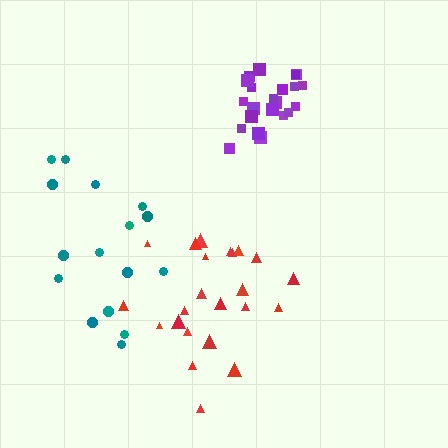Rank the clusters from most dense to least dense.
purple, red, teal.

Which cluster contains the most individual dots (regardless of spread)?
Red (23).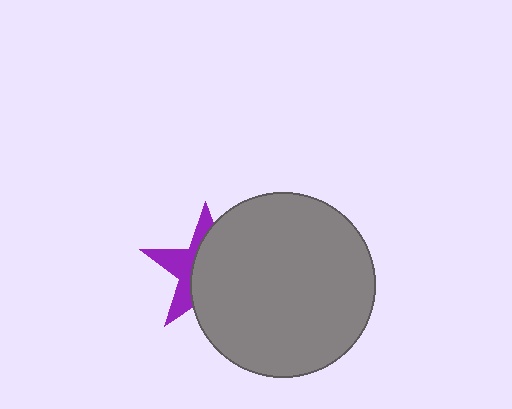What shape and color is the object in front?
The object in front is a gray circle.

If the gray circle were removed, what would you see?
You would see the complete purple star.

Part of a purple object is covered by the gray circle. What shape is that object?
It is a star.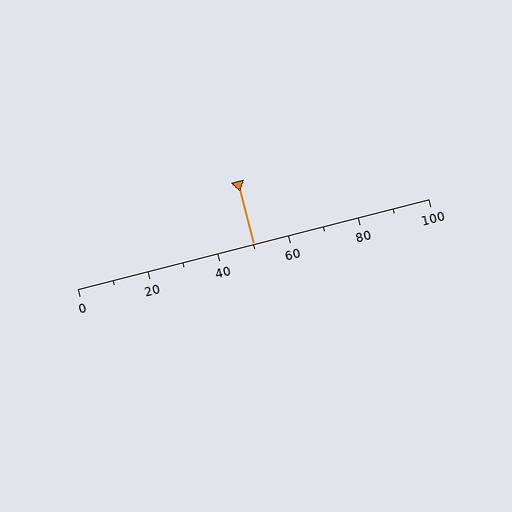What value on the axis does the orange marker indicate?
The marker indicates approximately 50.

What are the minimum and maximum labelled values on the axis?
The axis runs from 0 to 100.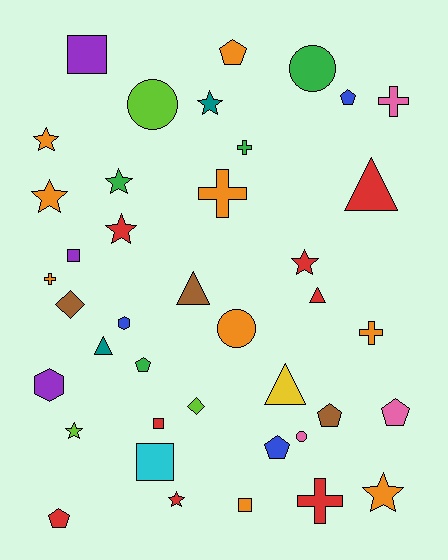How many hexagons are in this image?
There are 2 hexagons.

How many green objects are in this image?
There are 4 green objects.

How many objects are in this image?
There are 40 objects.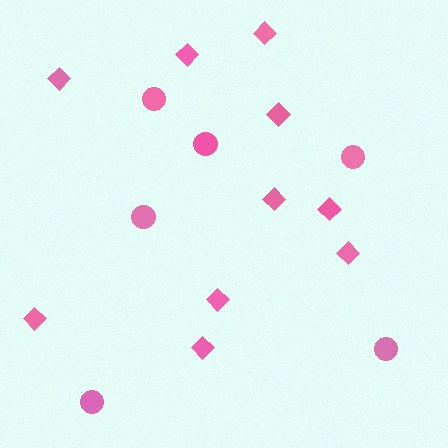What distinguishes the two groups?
There are 2 groups: one group of circles (6) and one group of diamonds (10).